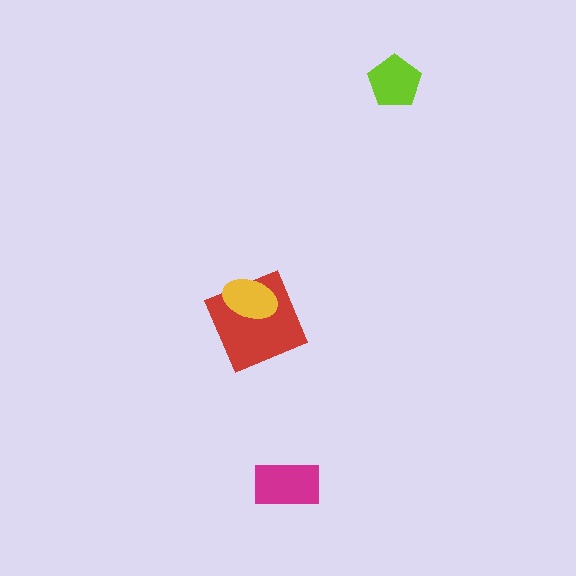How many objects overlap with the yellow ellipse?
1 object overlaps with the yellow ellipse.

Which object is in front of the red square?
The yellow ellipse is in front of the red square.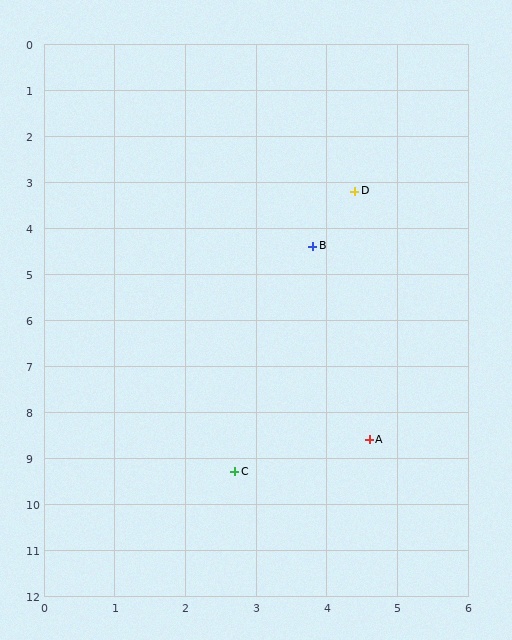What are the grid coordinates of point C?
Point C is at approximately (2.7, 9.3).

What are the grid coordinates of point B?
Point B is at approximately (3.8, 4.4).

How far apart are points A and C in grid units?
Points A and C are about 2.0 grid units apart.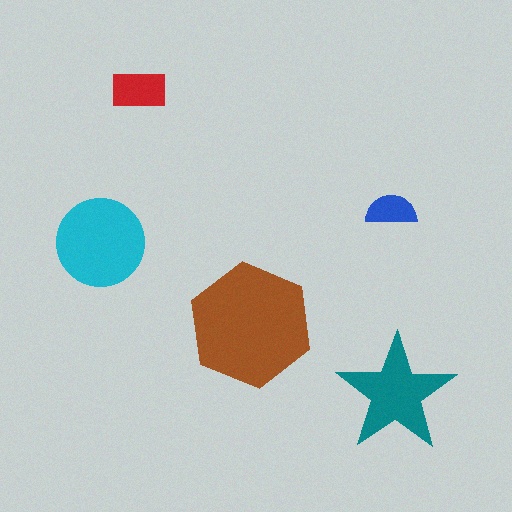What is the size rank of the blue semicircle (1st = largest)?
5th.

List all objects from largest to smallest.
The brown hexagon, the cyan circle, the teal star, the red rectangle, the blue semicircle.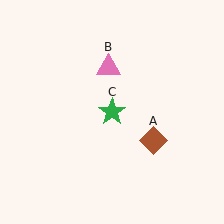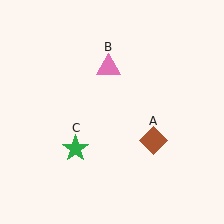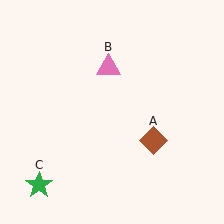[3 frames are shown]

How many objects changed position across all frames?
1 object changed position: green star (object C).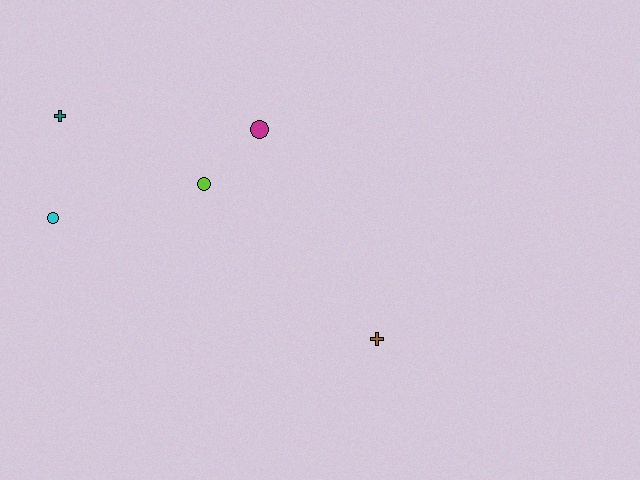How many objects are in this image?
There are 5 objects.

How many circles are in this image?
There are 3 circles.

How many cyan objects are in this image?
There is 1 cyan object.